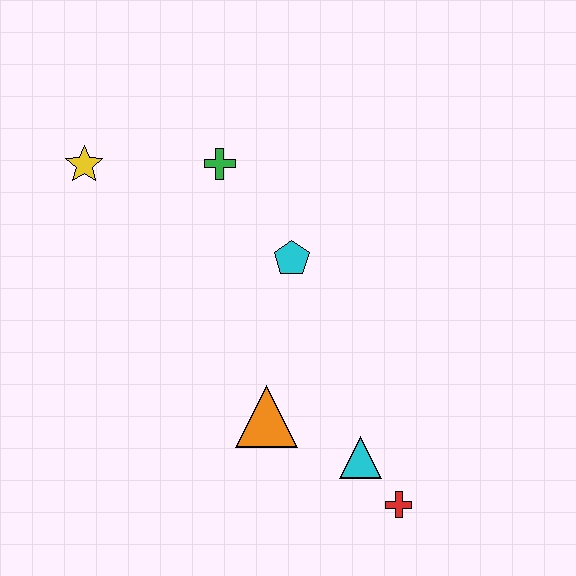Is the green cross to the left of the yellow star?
No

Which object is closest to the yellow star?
The green cross is closest to the yellow star.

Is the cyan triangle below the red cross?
No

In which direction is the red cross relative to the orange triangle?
The red cross is to the right of the orange triangle.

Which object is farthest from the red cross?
The yellow star is farthest from the red cross.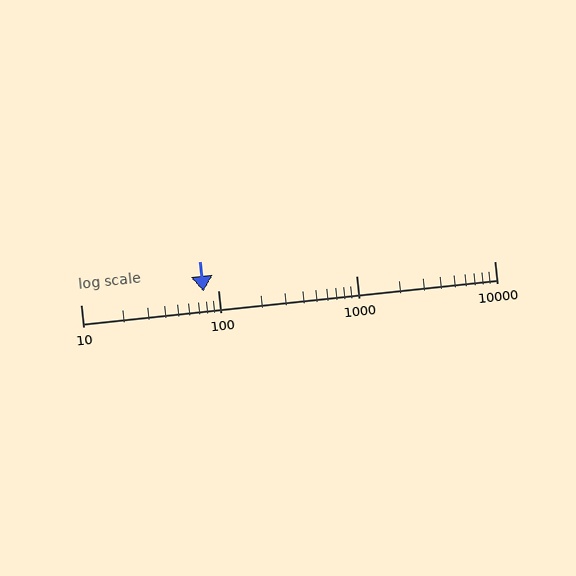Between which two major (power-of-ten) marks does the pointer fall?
The pointer is between 10 and 100.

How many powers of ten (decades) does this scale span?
The scale spans 3 decades, from 10 to 10000.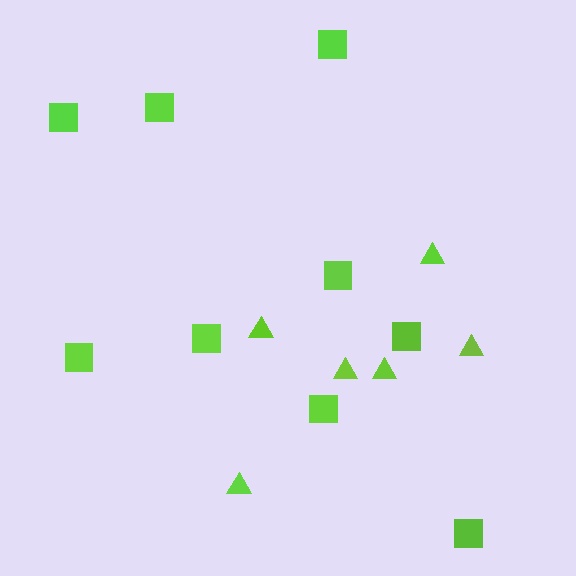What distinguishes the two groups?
There are 2 groups: one group of squares (9) and one group of triangles (6).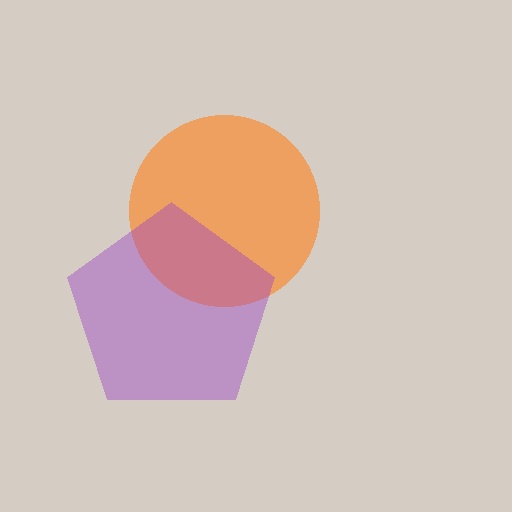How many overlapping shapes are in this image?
There are 2 overlapping shapes in the image.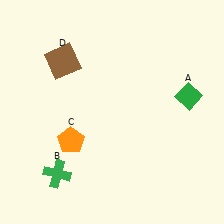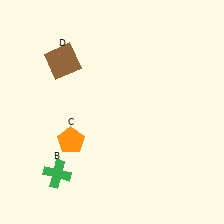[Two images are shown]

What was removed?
The green diamond (A) was removed in Image 2.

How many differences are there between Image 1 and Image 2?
There is 1 difference between the two images.